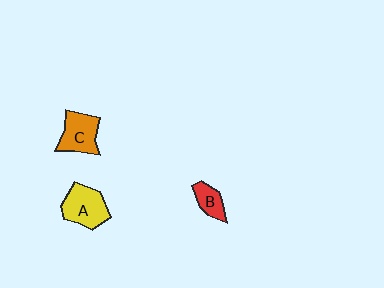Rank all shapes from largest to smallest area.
From largest to smallest: A (yellow), C (orange), B (red).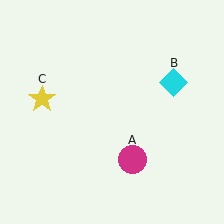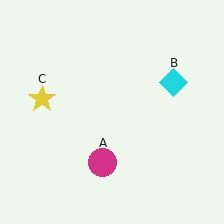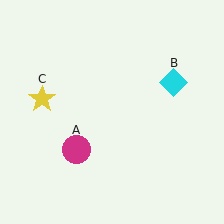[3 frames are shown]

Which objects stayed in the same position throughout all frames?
Cyan diamond (object B) and yellow star (object C) remained stationary.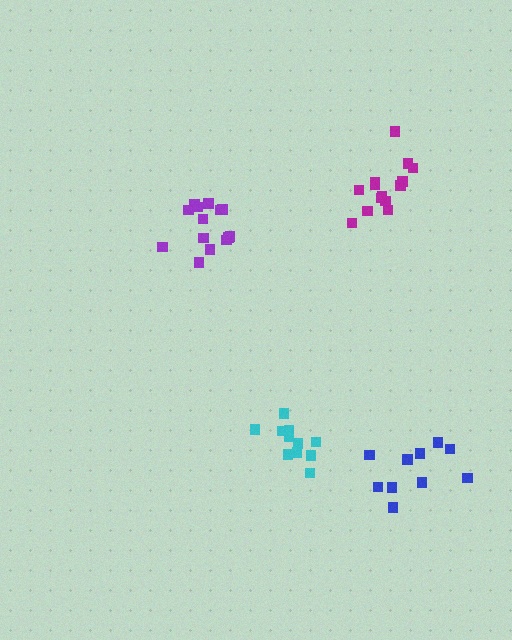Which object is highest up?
The magenta cluster is topmost.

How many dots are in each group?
Group 1: 14 dots, Group 2: 10 dots, Group 3: 11 dots, Group 4: 14 dots (49 total).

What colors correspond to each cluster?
The clusters are colored: magenta, blue, cyan, purple.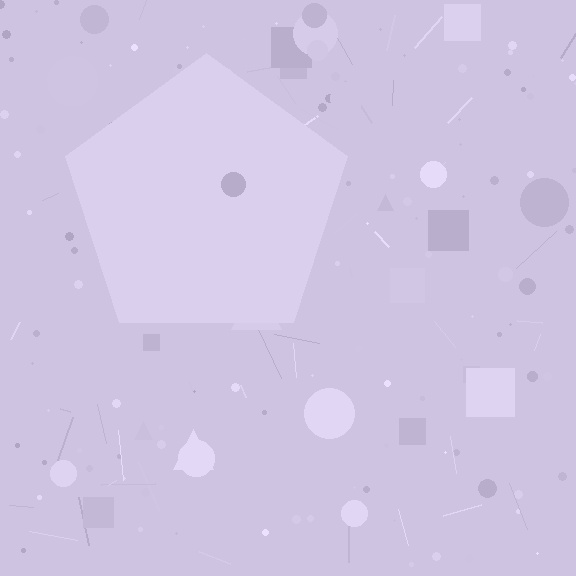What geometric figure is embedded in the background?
A pentagon is embedded in the background.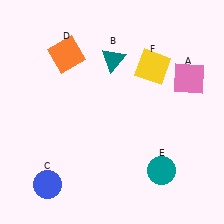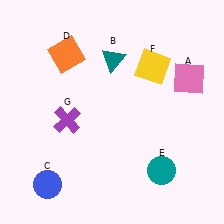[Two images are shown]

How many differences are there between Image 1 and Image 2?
There is 1 difference between the two images.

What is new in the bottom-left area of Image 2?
A purple cross (G) was added in the bottom-left area of Image 2.